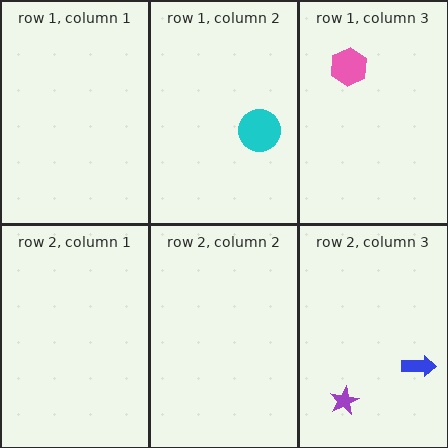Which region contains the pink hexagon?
The row 1, column 3 region.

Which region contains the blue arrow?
The row 2, column 3 region.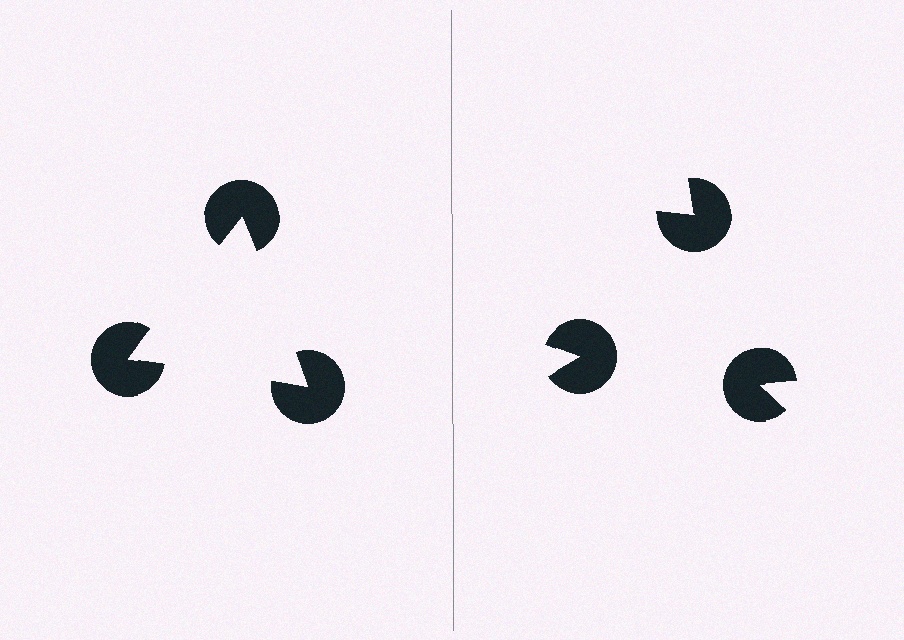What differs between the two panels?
The pac-man discs are positioned identically on both sides; only the wedge orientations differ. On the left they align to a triangle; on the right they are misaligned.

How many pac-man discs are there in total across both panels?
6 — 3 on each side.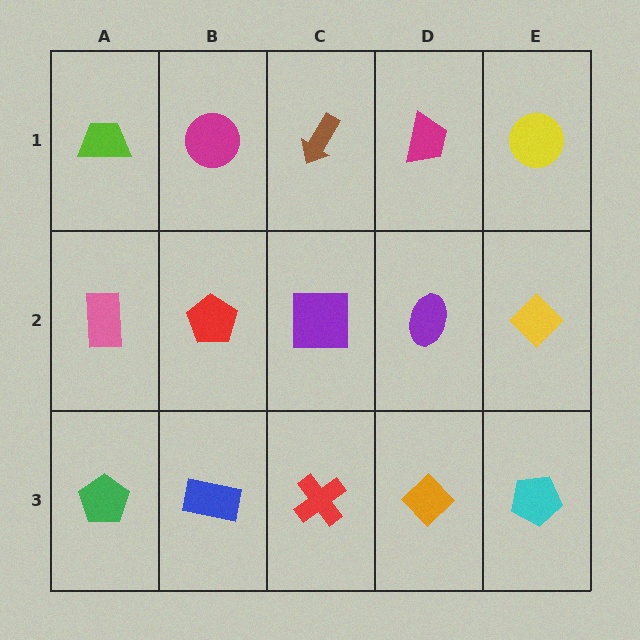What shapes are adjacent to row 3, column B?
A red pentagon (row 2, column B), a green pentagon (row 3, column A), a red cross (row 3, column C).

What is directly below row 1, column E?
A yellow diamond.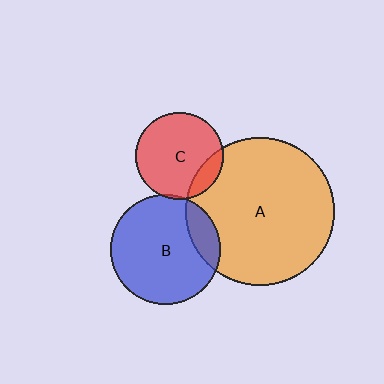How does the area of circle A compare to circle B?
Approximately 1.8 times.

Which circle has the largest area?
Circle A (orange).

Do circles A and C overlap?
Yes.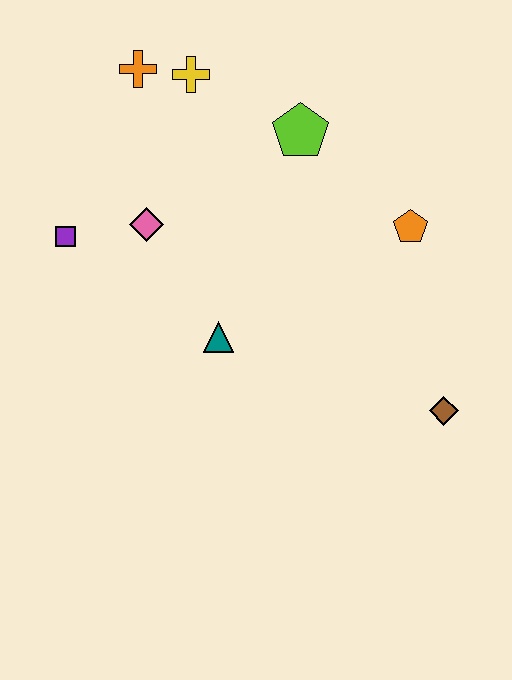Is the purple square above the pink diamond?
No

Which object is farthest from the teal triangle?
The orange cross is farthest from the teal triangle.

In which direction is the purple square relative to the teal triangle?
The purple square is to the left of the teal triangle.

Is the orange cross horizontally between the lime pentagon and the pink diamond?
No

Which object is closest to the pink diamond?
The purple square is closest to the pink diamond.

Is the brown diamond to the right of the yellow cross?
Yes